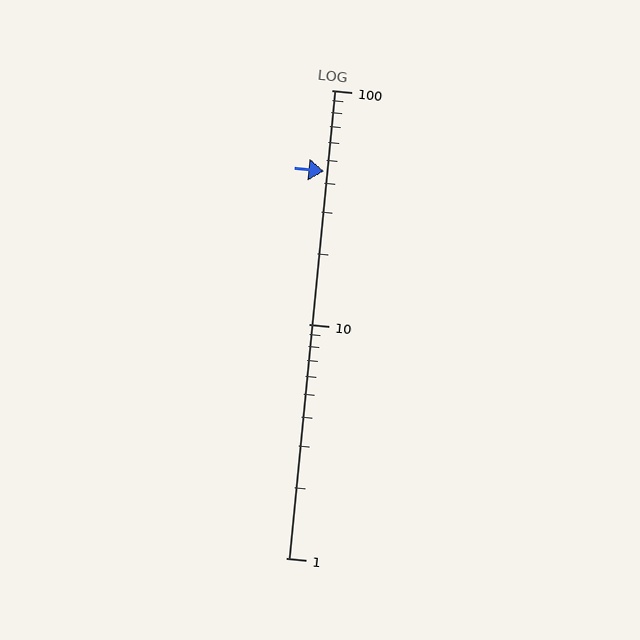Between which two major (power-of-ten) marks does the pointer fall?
The pointer is between 10 and 100.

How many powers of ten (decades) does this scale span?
The scale spans 2 decades, from 1 to 100.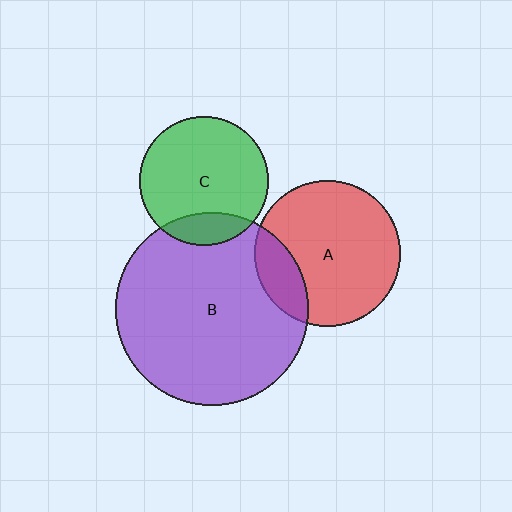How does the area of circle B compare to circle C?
Approximately 2.2 times.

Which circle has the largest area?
Circle B (purple).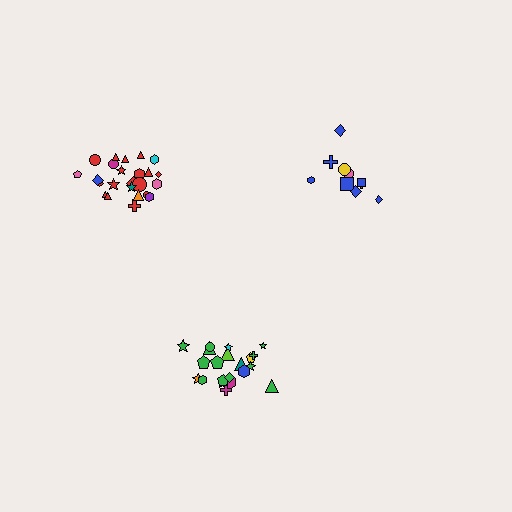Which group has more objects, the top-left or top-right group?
The top-left group.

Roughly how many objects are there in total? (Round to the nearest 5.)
Roughly 55 objects in total.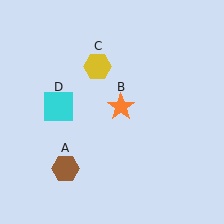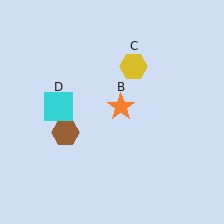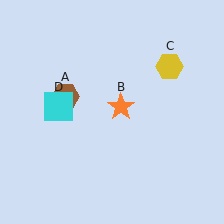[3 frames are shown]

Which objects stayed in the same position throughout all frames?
Orange star (object B) and cyan square (object D) remained stationary.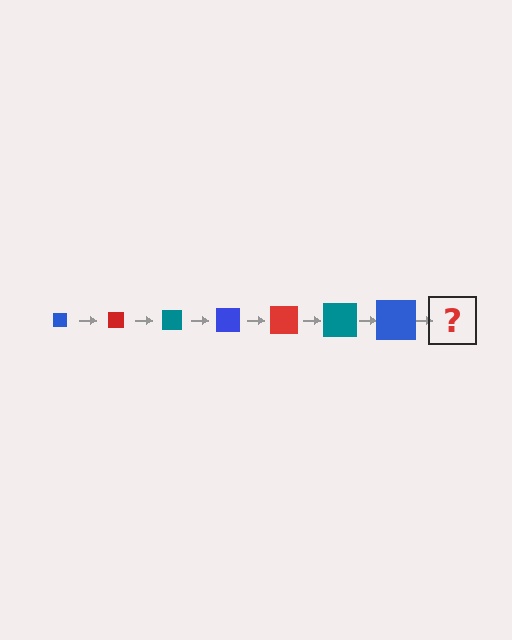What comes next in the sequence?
The next element should be a red square, larger than the previous one.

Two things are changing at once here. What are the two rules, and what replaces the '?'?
The two rules are that the square grows larger each step and the color cycles through blue, red, and teal. The '?' should be a red square, larger than the previous one.